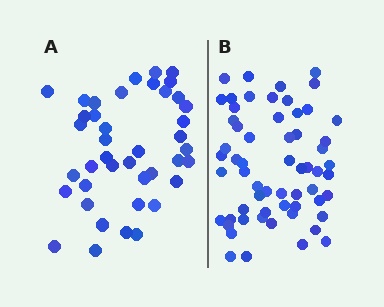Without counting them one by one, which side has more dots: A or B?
Region B (the right region) has more dots.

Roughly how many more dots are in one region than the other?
Region B has approximately 20 more dots than region A.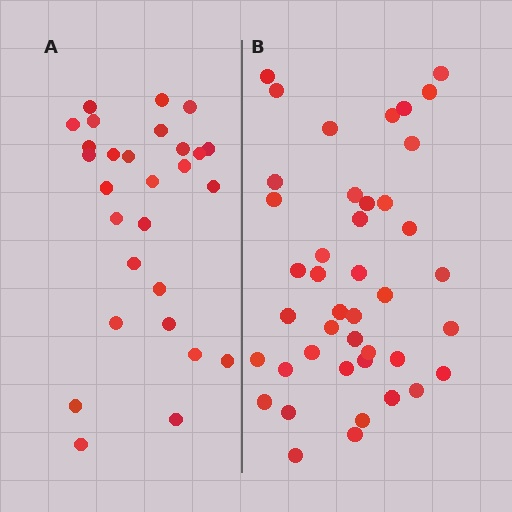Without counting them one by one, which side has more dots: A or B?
Region B (the right region) has more dots.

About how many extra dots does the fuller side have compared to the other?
Region B has approximately 15 more dots than region A.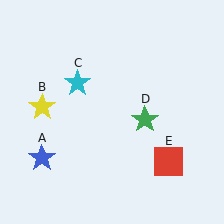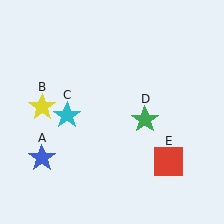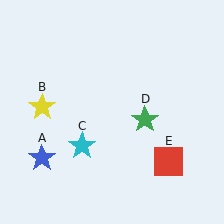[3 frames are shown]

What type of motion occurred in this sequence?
The cyan star (object C) rotated counterclockwise around the center of the scene.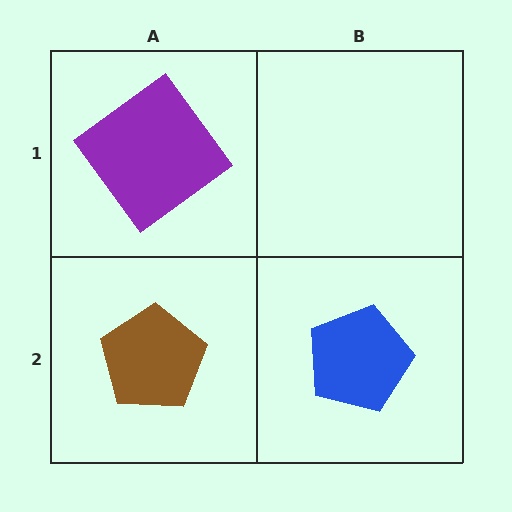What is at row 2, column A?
A brown pentagon.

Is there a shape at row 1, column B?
No, that cell is empty.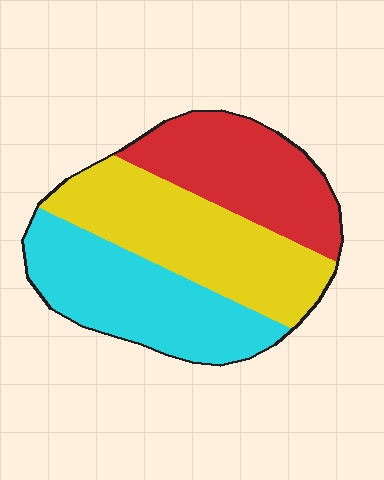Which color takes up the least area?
Red, at roughly 30%.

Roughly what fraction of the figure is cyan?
Cyan takes up about one third (1/3) of the figure.